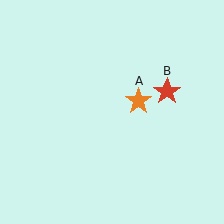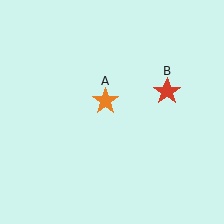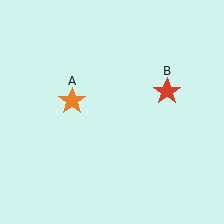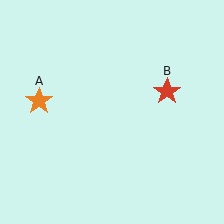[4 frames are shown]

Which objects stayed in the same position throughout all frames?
Red star (object B) remained stationary.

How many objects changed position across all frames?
1 object changed position: orange star (object A).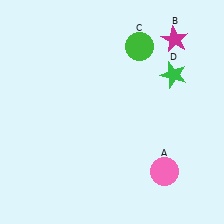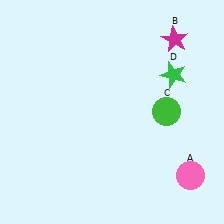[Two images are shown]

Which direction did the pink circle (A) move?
The pink circle (A) moved right.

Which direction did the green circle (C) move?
The green circle (C) moved down.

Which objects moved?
The objects that moved are: the pink circle (A), the green circle (C).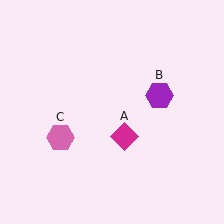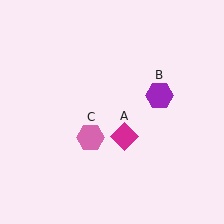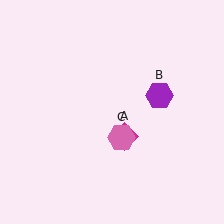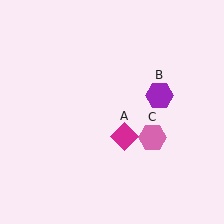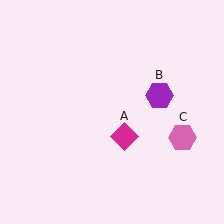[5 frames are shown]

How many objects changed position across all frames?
1 object changed position: pink hexagon (object C).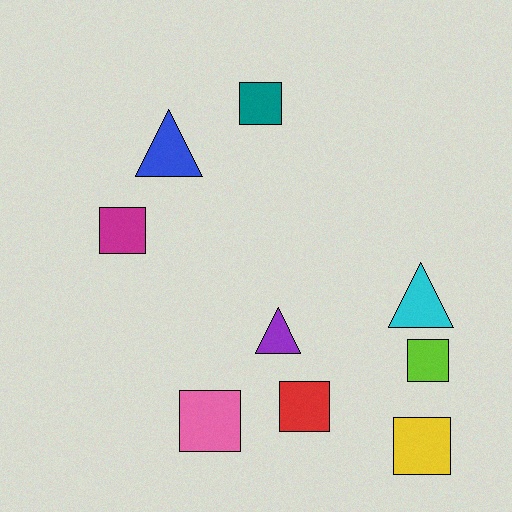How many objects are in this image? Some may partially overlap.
There are 9 objects.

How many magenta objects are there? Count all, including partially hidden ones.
There is 1 magenta object.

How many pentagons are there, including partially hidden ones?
There are no pentagons.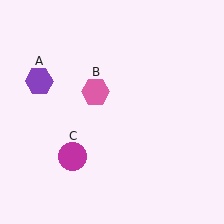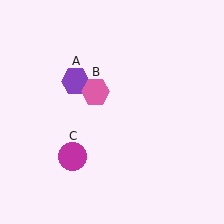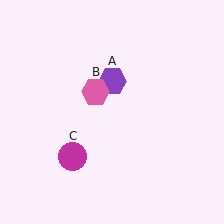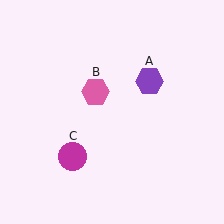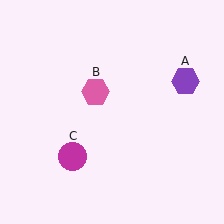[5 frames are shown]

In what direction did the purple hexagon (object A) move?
The purple hexagon (object A) moved right.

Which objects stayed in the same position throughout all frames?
Pink hexagon (object B) and magenta circle (object C) remained stationary.